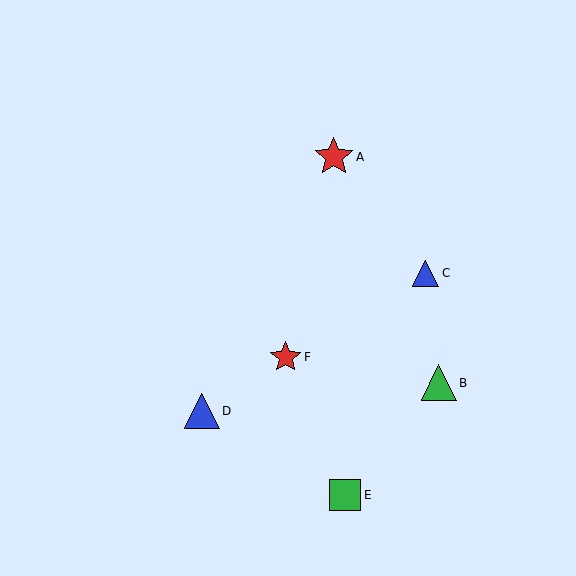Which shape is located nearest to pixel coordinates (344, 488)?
The green square (labeled E) at (345, 495) is nearest to that location.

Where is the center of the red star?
The center of the red star is at (286, 357).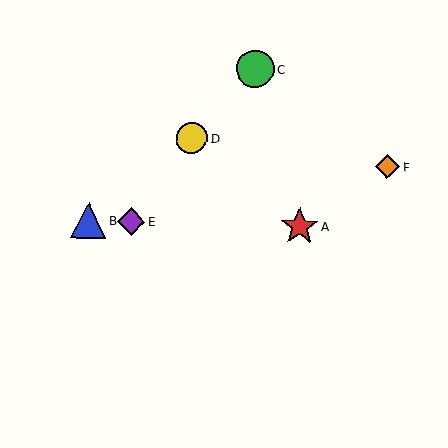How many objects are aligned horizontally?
3 objects (A, B, E) are aligned horizontally.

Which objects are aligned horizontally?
Objects A, B, E are aligned horizontally.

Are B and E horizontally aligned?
Yes, both are at y≈220.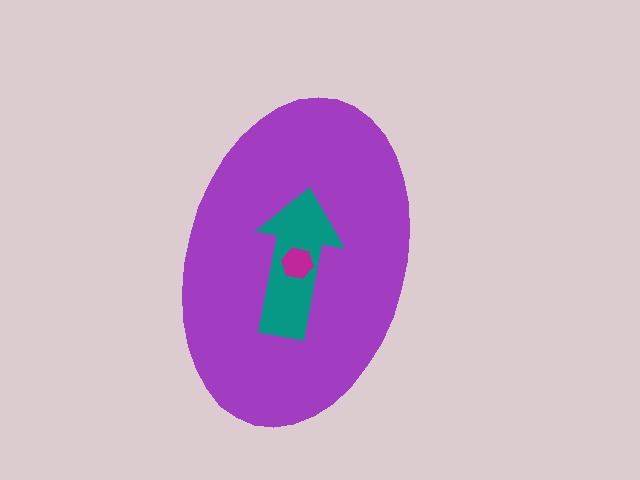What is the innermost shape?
The magenta hexagon.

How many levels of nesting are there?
3.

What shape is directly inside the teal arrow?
The magenta hexagon.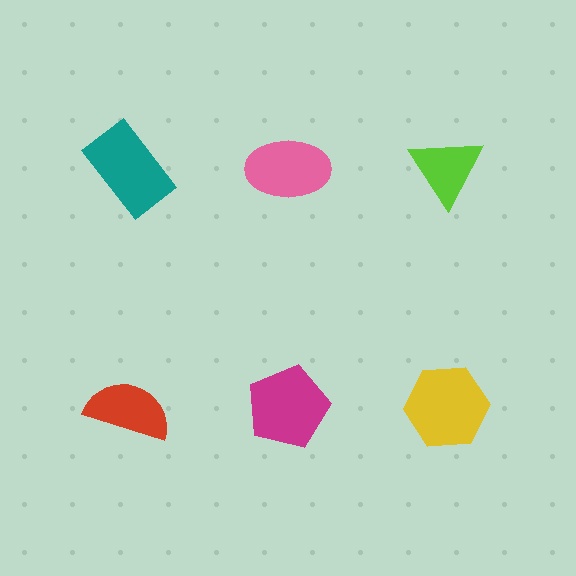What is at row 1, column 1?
A teal rectangle.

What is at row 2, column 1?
A red semicircle.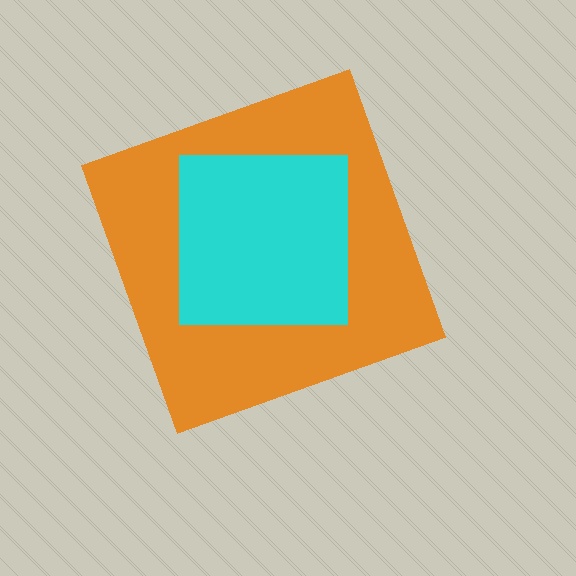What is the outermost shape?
The orange diamond.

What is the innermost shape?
The cyan square.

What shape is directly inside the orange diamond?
The cyan square.